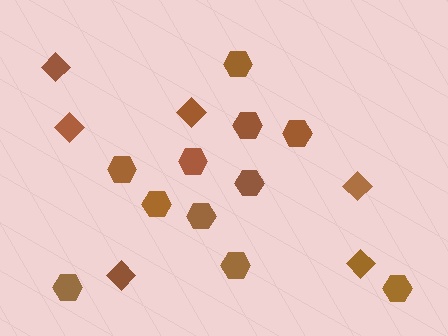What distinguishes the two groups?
There are 2 groups: one group of diamonds (6) and one group of hexagons (11).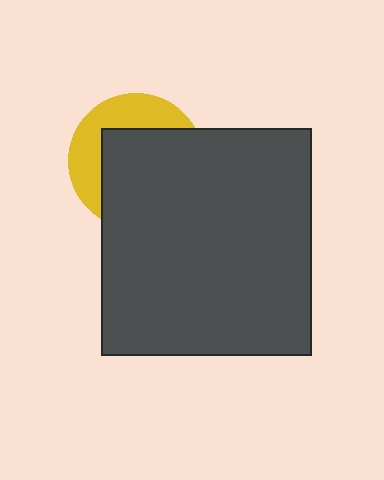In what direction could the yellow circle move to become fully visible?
The yellow circle could move toward the upper-left. That would shift it out from behind the dark gray rectangle entirely.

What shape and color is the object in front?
The object in front is a dark gray rectangle.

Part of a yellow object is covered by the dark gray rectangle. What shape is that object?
It is a circle.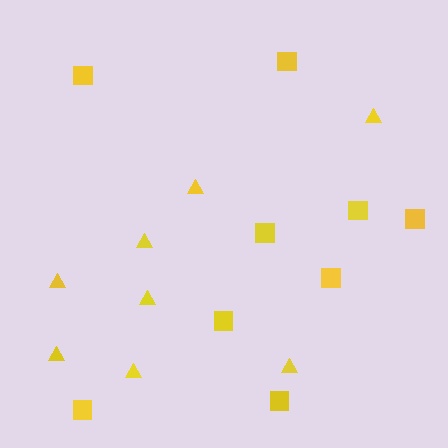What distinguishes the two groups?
There are 2 groups: one group of squares (9) and one group of triangles (8).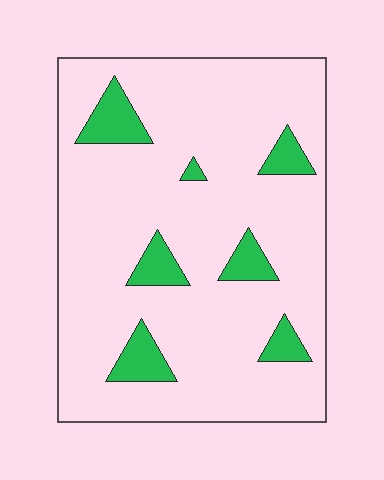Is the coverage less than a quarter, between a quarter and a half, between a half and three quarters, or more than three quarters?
Less than a quarter.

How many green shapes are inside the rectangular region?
7.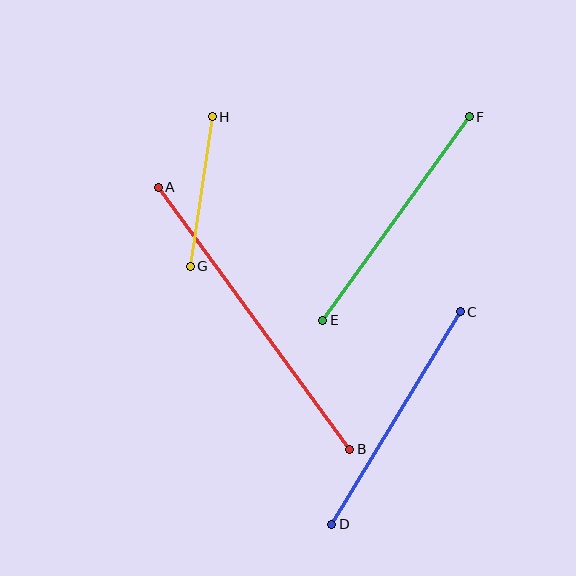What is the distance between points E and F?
The distance is approximately 251 pixels.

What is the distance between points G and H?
The distance is approximately 151 pixels.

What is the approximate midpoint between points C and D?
The midpoint is at approximately (396, 418) pixels.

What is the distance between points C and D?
The distance is approximately 248 pixels.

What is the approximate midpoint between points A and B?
The midpoint is at approximately (254, 318) pixels.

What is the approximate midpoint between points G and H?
The midpoint is at approximately (201, 191) pixels.